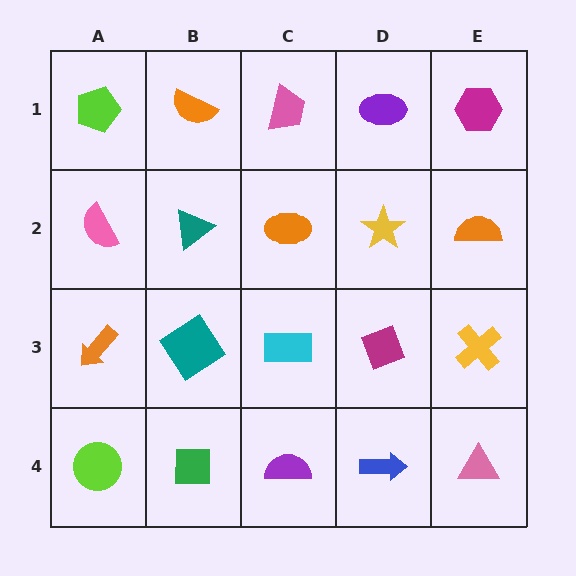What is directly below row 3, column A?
A lime circle.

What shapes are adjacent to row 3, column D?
A yellow star (row 2, column D), a blue arrow (row 4, column D), a cyan rectangle (row 3, column C), a yellow cross (row 3, column E).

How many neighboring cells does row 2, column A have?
3.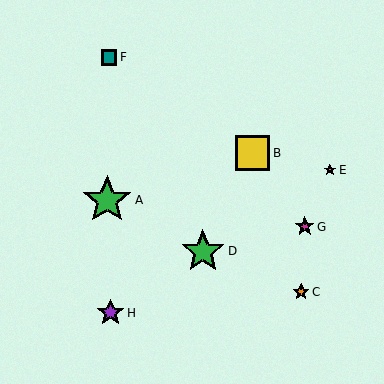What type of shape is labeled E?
Shape E is a pink star.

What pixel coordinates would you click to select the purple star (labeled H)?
Click at (111, 313) to select the purple star H.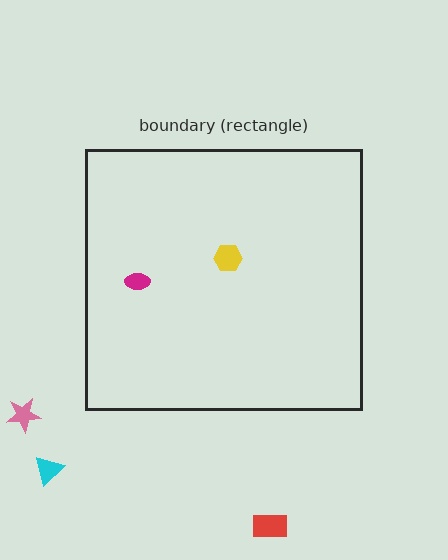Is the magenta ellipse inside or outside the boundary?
Inside.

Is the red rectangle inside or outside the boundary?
Outside.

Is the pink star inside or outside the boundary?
Outside.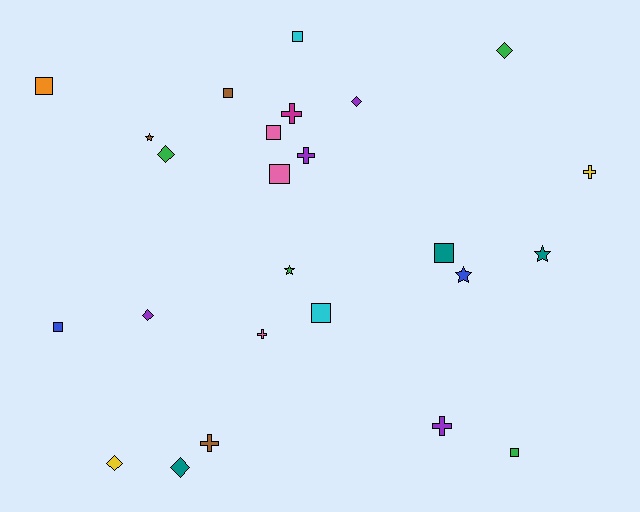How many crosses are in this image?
There are 6 crosses.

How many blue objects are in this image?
There are 2 blue objects.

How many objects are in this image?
There are 25 objects.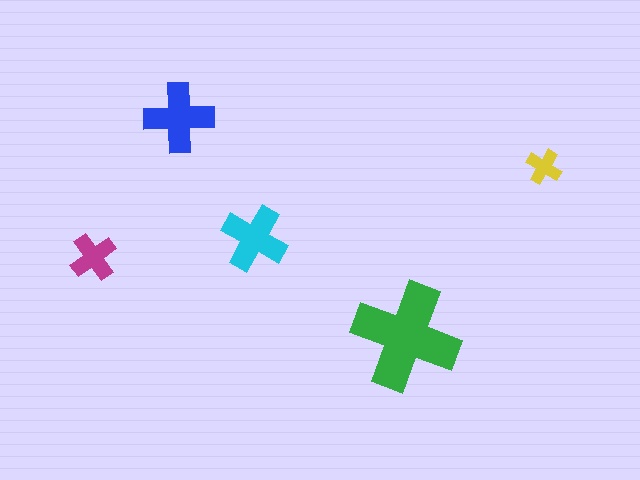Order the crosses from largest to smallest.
the green one, the blue one, the cyan one, the magenta one, the yellow one.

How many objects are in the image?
There are 5 objects in the image.